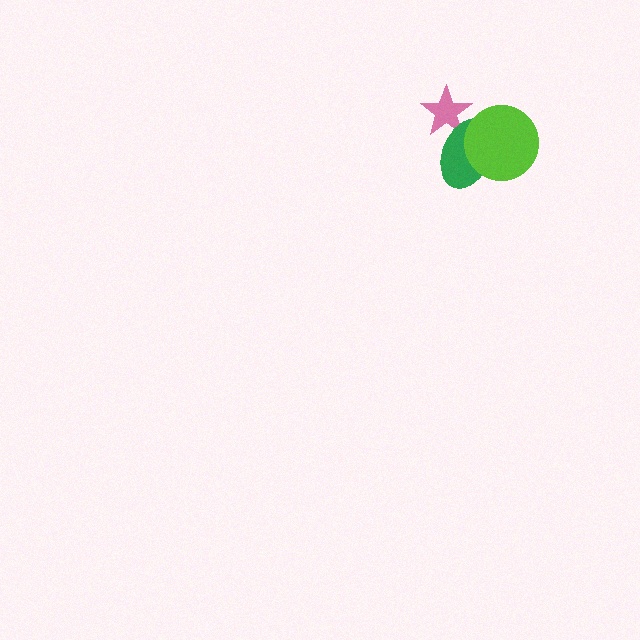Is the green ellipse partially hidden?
Yes, it is partially covered by another shape.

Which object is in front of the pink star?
The green ellipse is in front of the pink star.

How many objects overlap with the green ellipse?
2 objects overlap with the green ellipse.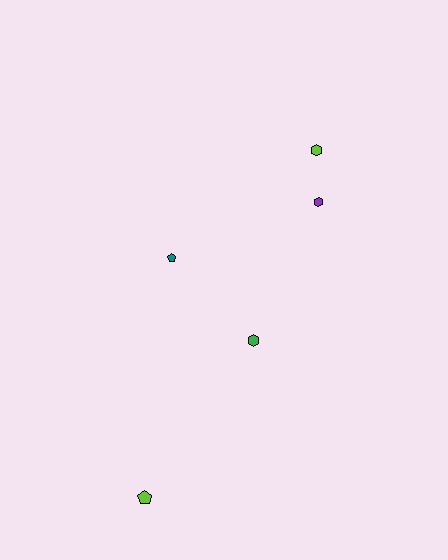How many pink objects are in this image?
There are no pink objects.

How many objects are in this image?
There are 5 objects.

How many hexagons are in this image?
There are 3 hexagons.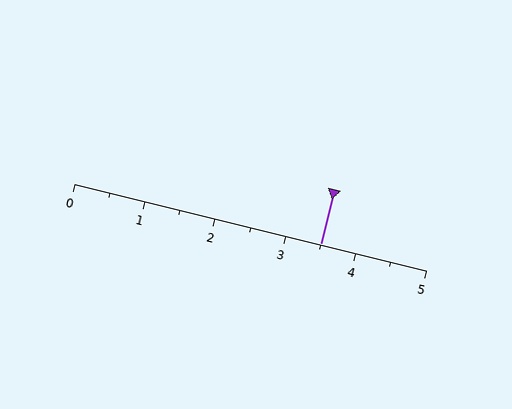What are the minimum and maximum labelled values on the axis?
The axis runs from 0 to 5.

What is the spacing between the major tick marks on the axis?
The major ticks are spaced 1 apart.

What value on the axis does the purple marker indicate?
The marker indicates approximately 3.5.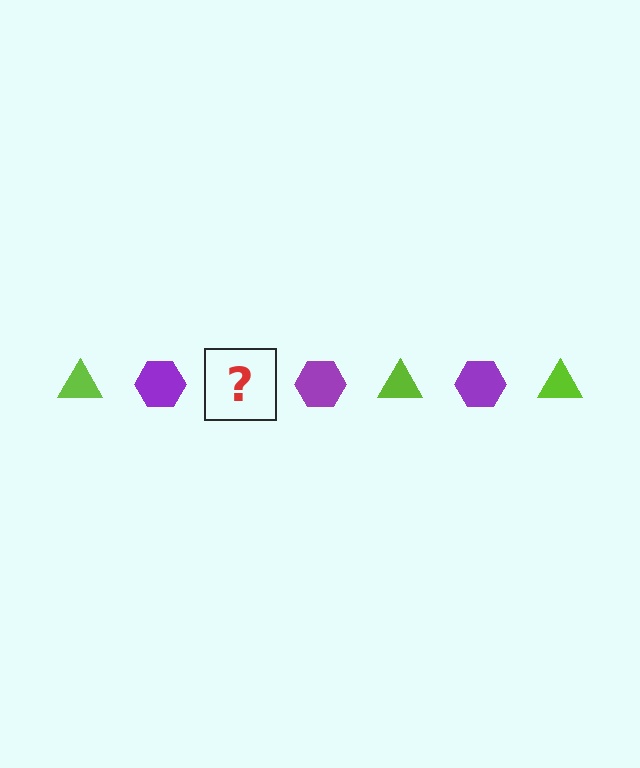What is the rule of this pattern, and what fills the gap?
The rule is that the pattern alternates between lime triangle and purple hexagon. The gap should be filled with a lime triangle.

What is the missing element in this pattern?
The missing element is a lime triangle.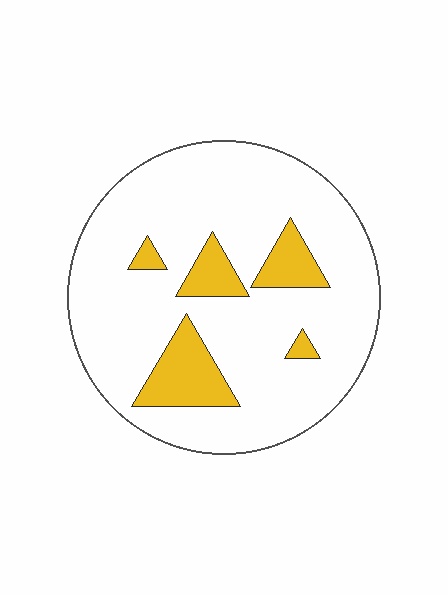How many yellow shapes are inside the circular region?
5.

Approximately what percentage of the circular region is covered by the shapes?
Approximately 15%.